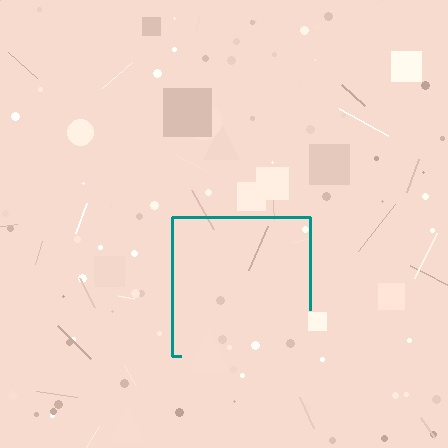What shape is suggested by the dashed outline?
The dashed outline suggests a square.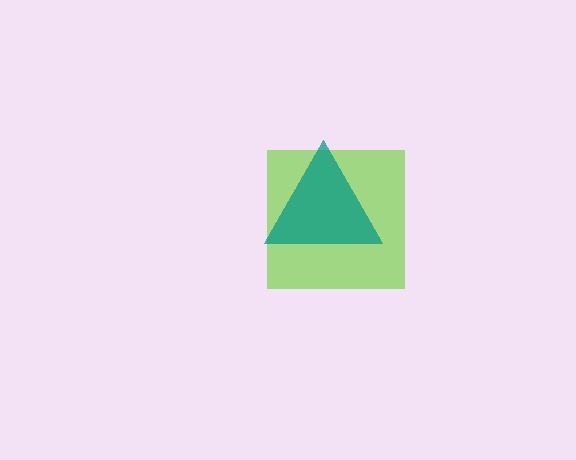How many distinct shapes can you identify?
There are 2 distinct shapes: a lime square, a teal triangle.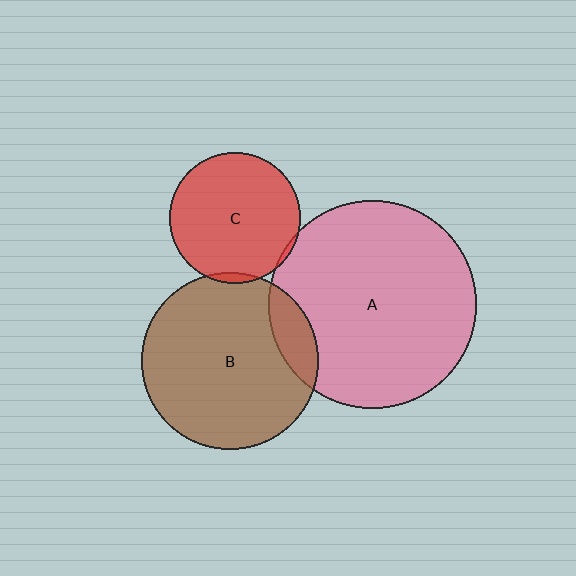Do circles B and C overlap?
Yes.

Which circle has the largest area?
Circle A (pink).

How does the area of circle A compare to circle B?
Approximately 1.4 times.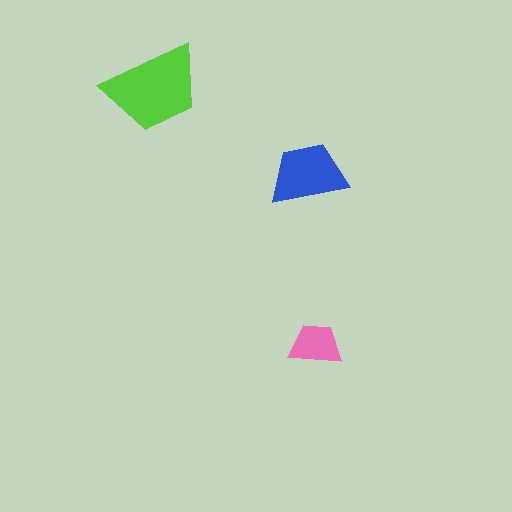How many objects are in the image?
There are 3 objects in the image.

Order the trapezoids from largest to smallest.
the lime one, the blue one, the pink one.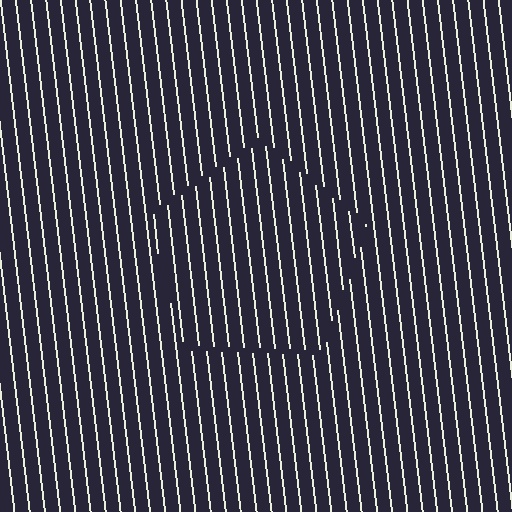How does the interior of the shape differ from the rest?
The interior of the shape contains the same grating, shifted by half a period — the contour is defined by the phase discontinuity where line-ends from the inner and outer gratings abut.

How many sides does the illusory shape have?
5 sides — the line-ends trace a pentagon.